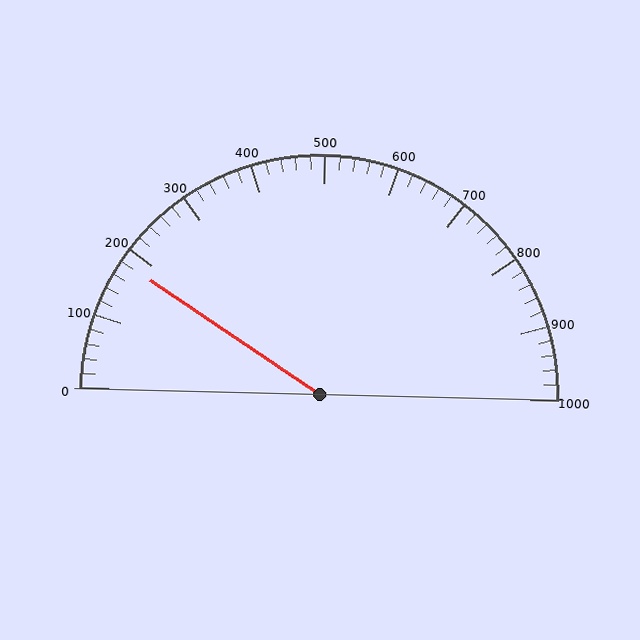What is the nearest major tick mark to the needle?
The nearest major tick mark is 200.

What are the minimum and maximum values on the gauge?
The gauge ranges from 0 to 1000.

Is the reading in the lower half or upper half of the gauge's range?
The reading is in the lower half of the range (0 to 1000).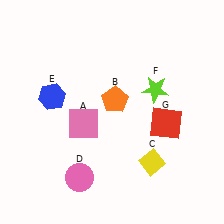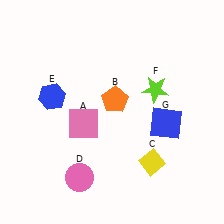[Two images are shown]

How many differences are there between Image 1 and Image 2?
There is 1 difference between the two images.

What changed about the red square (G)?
In Image 1, G is red. In Image 2, it changed to blue.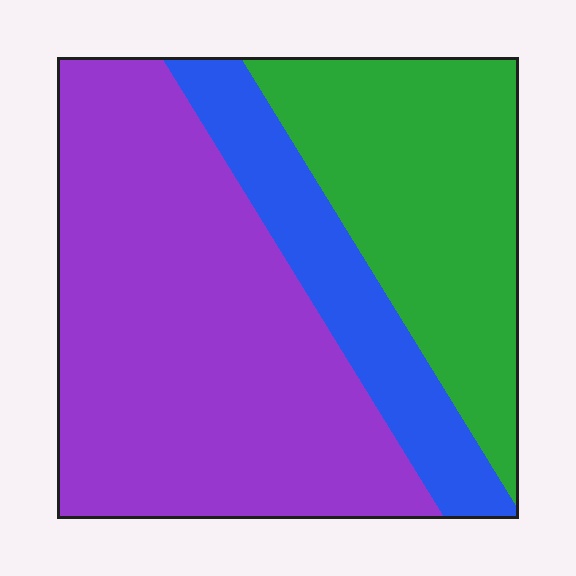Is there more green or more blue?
Green.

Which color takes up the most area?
Purple, at roughly 55%.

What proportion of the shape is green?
Green takes up between a sixth and a third of the shape.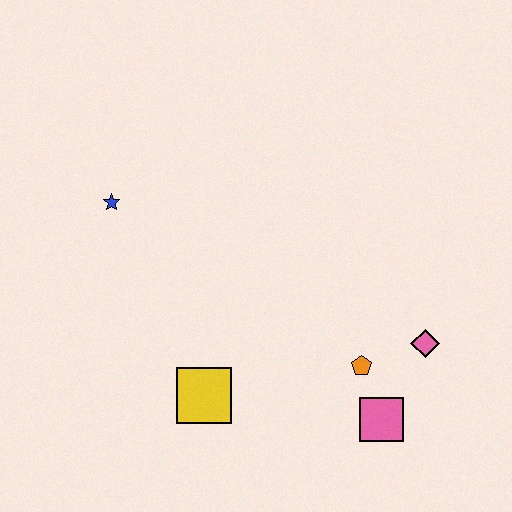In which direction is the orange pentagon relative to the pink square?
The orange pentagon is above the pink square.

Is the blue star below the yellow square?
No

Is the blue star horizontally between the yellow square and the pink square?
No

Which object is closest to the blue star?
The yellow square is closest to the blue star.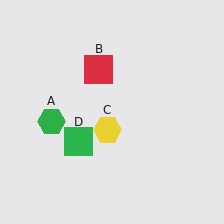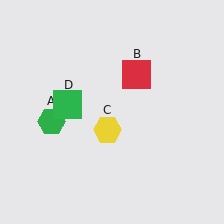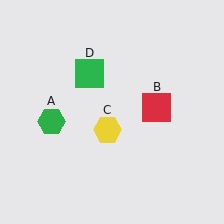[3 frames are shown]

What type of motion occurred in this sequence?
The red square (object B), green square (object D) rotated clockwise around the center of the scene.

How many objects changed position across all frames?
2 objects changed position: red square (object B), green square (object D).